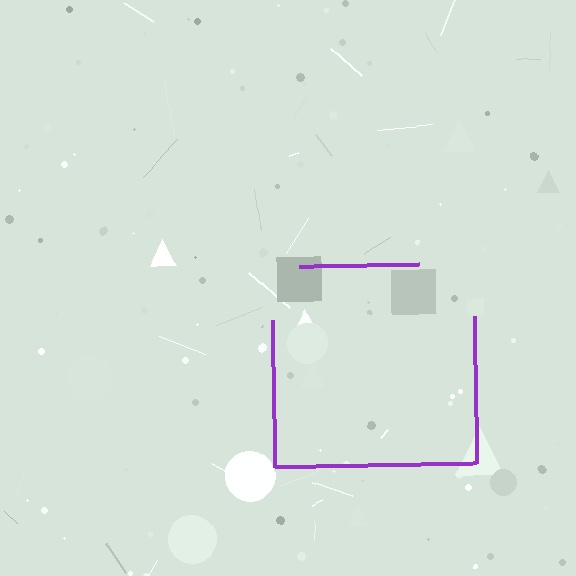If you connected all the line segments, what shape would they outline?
They would outline a square.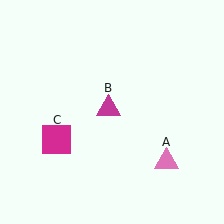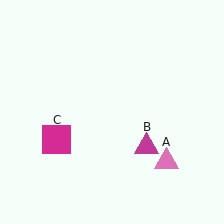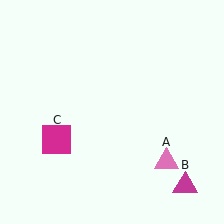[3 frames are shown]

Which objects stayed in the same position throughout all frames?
Pink triangle (object A) and magenta square (object C) remained stationary.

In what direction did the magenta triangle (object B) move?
The magenta triangle (object B) moved down and to the right.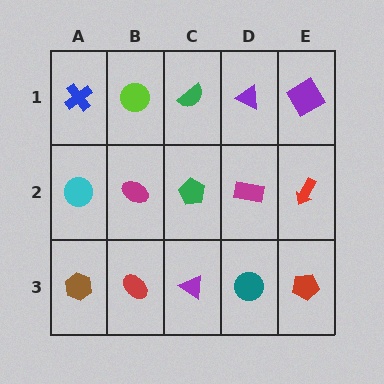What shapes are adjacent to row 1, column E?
A red arrow (row 2, column E), a purple triangle (row 1, column D).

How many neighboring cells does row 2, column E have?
3.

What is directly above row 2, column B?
A lime circle.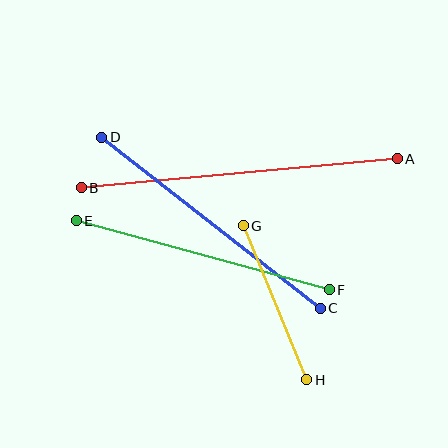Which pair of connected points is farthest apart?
Points A and B are farthest apart.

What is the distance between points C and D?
The distance is approximately 278 pixels.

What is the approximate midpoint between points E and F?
The midpoint is at approximately (203, 255) pixels.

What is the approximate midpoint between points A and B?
The midpoint is at approximately (239, 173) pixels.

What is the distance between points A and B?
The distance is approximately 318 pixels.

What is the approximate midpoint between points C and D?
The midpoint is at approximately (211, 223) pixels.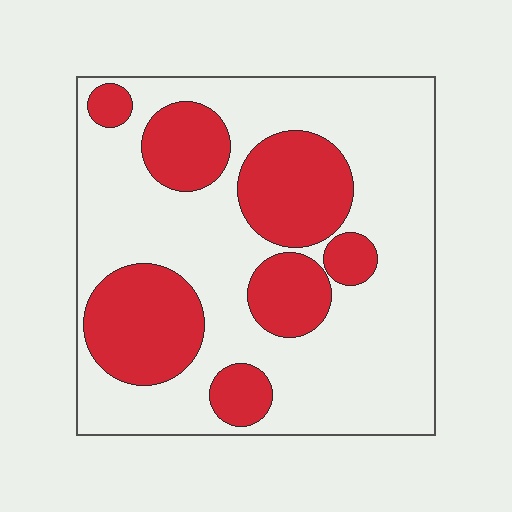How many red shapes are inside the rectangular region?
7.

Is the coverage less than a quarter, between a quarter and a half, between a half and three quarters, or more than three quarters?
Between a quarter and a half.